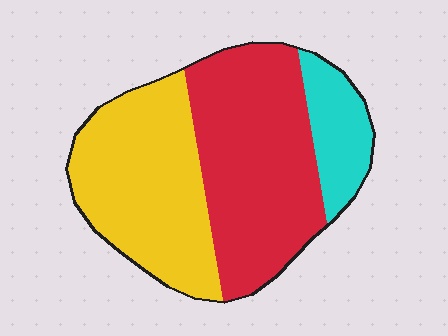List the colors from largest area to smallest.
From largest to smallest: red, yellow, cyan.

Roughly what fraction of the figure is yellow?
Yellow takes up between a third and a half of the figure.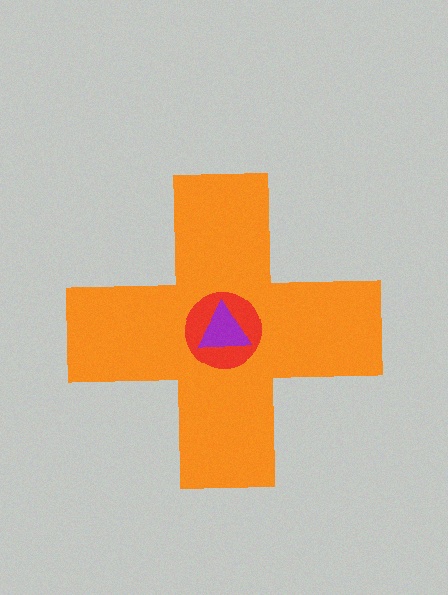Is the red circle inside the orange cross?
Yes.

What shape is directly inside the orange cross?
The red circle.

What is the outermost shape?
The orange cross.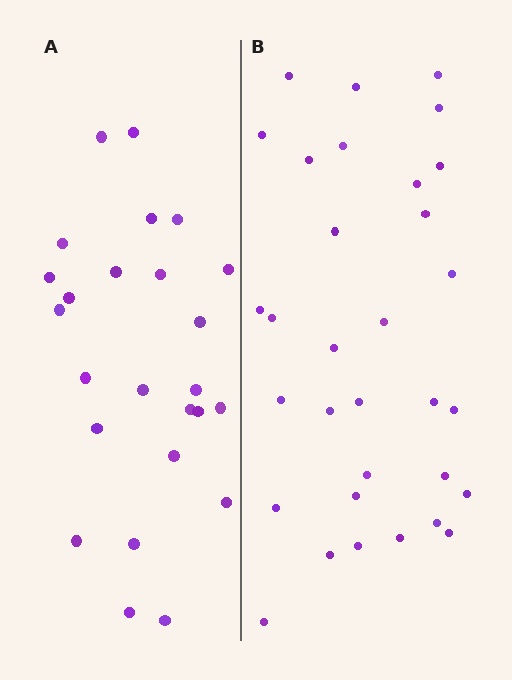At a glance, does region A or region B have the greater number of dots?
Region B (the right region) has more dots.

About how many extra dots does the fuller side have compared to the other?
Region B has roughly 8 or so more dots than region A.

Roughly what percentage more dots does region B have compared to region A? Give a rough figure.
About 30% more.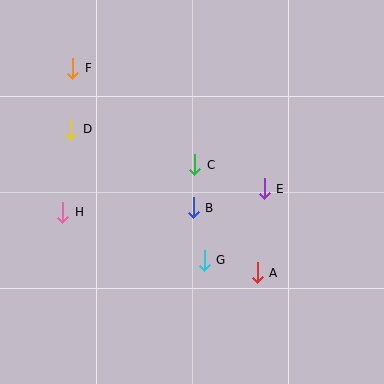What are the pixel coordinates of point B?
Point B is at (193, 208).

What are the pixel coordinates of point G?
Point G is at (204, 260).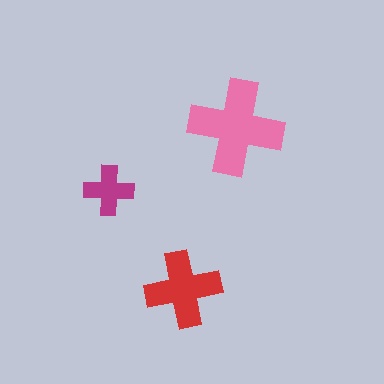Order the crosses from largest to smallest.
the pink one, the red one, the magenta one.